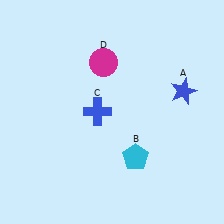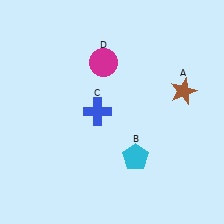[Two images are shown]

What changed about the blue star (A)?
In Image 1, A is blue. In Image 2, it changed to brown.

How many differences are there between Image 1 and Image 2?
There is 1 difference between the two images.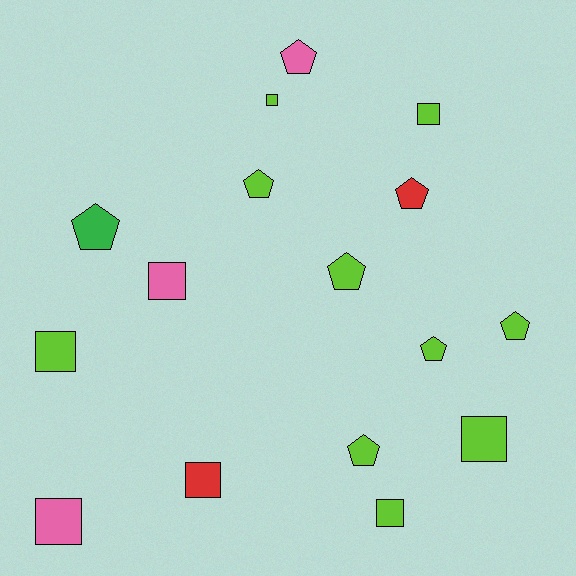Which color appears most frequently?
Lime, with 10 objects.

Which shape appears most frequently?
Square, with 8 objects.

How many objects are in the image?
There are 16 objects.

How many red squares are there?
There is 1 red square.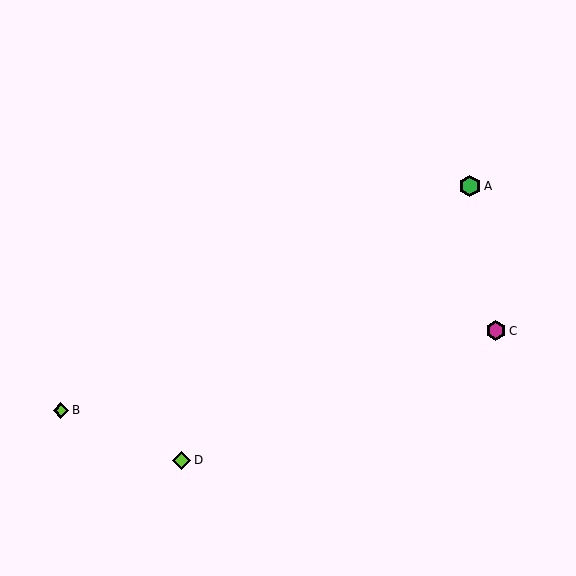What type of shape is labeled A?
Shape A is a green hexagon.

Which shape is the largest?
The green hexagon (labeled A) is the largest.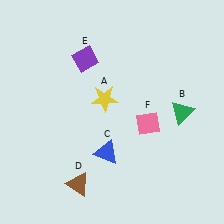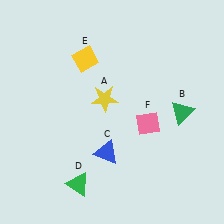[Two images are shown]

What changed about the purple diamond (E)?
In Image 1, E is purple. In Image 2, it changed to yellow.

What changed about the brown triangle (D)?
In Image 1, D is brown. In Image 2, it changed to green.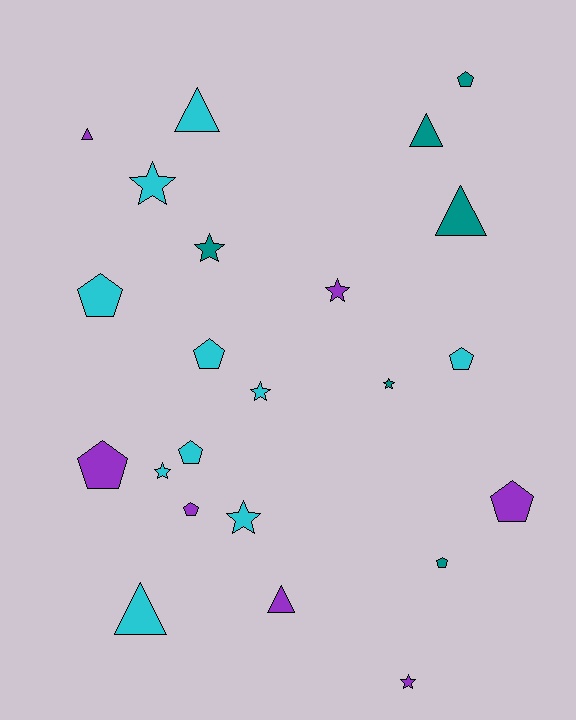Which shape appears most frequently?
Pentagon, with 9 objects.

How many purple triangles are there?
There are 2 purple triangles.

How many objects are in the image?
There are 23 objects.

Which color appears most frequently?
Cyan, with 10 objects.